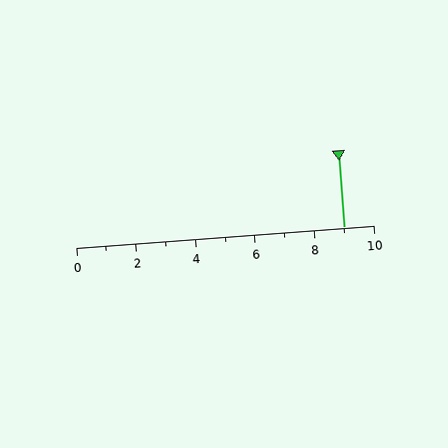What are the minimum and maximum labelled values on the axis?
The axis runs from 0 to 10.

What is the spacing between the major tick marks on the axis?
The major ticks are spaced 2 apart.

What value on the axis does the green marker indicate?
The marker indicates approximately 9.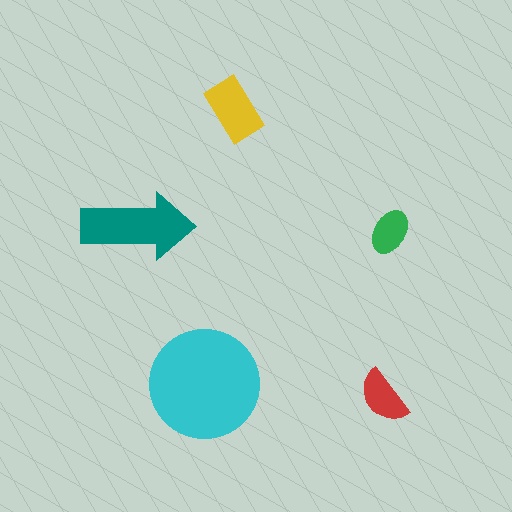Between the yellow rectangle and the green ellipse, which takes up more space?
The yellow rectangle.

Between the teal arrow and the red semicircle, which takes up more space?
The teal arrow.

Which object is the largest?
The cyan circle.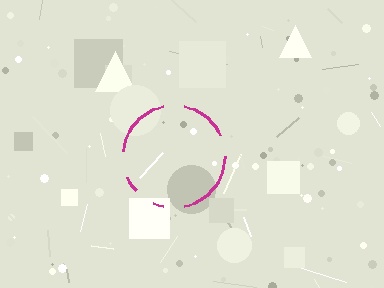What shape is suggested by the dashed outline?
The dashed outline suggests a circle.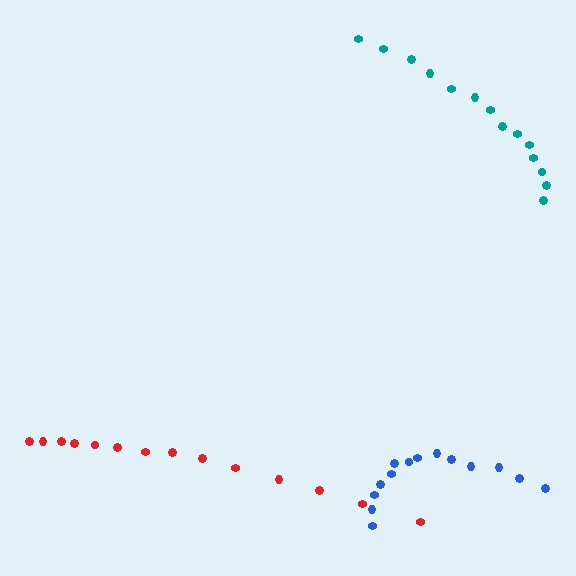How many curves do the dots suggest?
There are 3 distinct paths.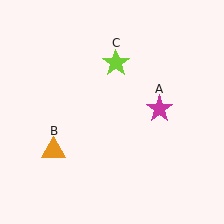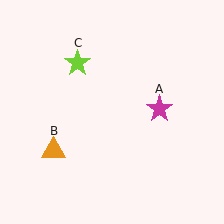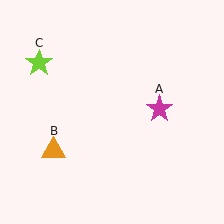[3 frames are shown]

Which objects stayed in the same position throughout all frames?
Magenta star (object A) and orange triangle (object B) remained stationary.